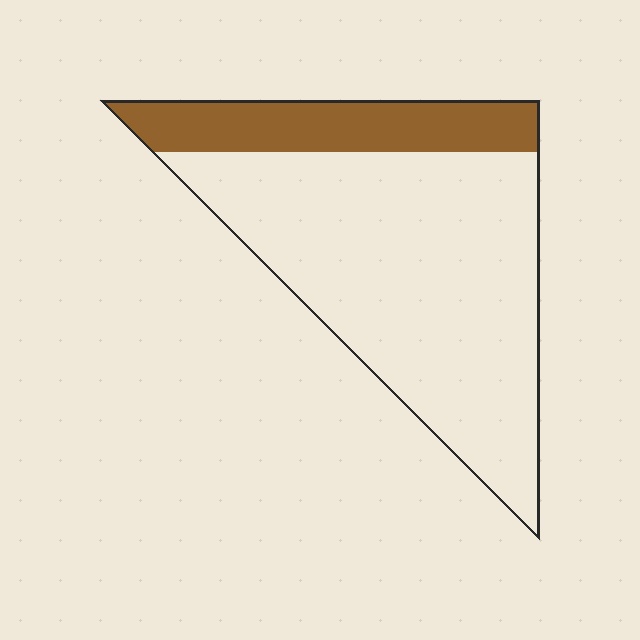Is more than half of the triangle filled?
No.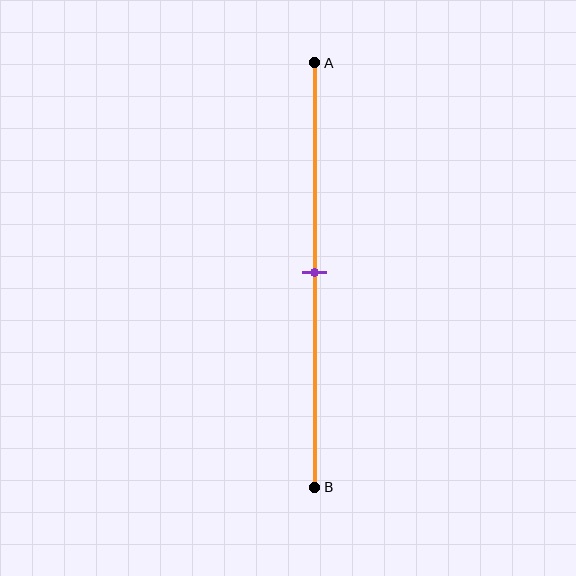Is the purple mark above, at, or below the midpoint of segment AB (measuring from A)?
The purple mark is approximately at the midpoint of segment AB.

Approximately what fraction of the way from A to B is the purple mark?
The purple mark is approximately 50% of the way from A to B.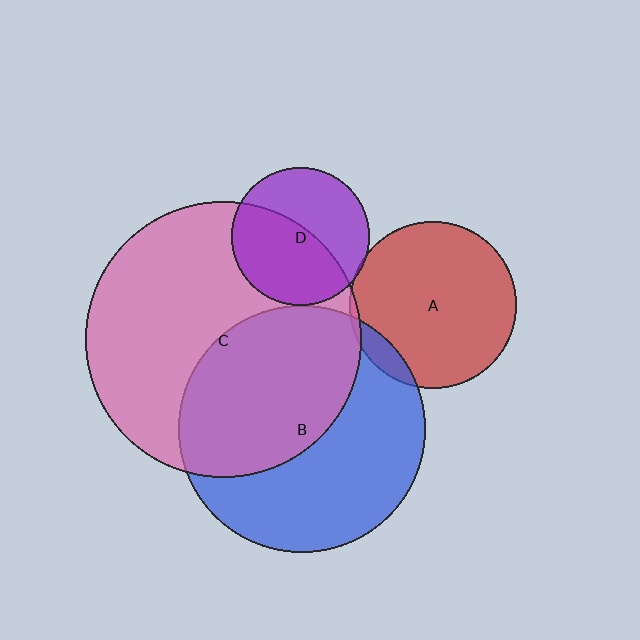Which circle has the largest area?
Circle C (pink).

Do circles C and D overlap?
Yes.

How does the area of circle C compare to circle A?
Approximately 2.7 times.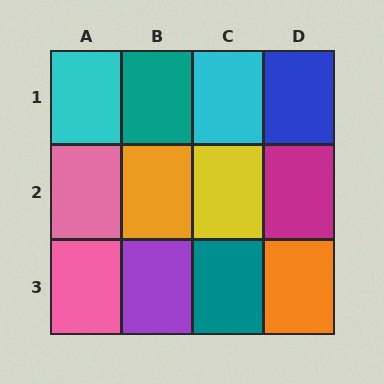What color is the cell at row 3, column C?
Teal.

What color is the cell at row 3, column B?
Purple.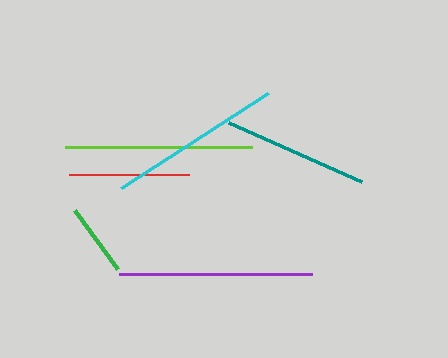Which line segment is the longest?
The purple line is the longest at approximately 193 pixels.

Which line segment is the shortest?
The green line is the shortest at approximately 73 pixels.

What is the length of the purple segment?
The purple segment is approximately 193 pixels long.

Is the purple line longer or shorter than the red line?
The purple line is longer than the red line.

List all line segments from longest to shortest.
From longest to shortest: purple, lime, cyan, teal, red, green.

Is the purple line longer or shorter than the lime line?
The purple line is longer than the lime line.